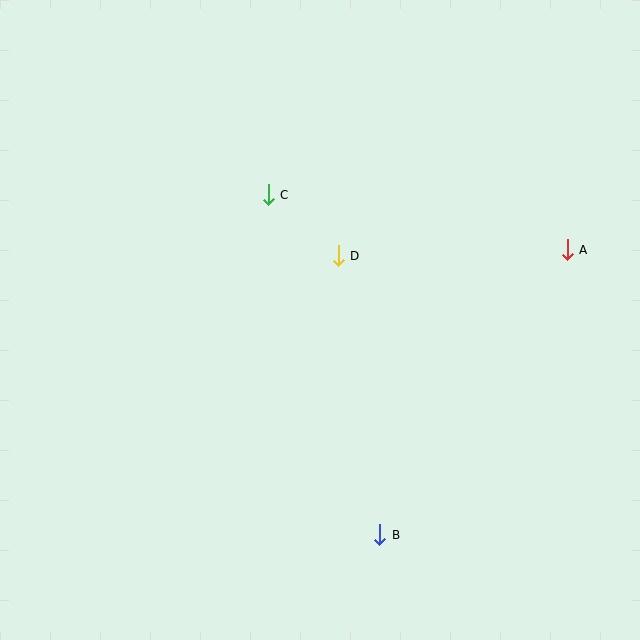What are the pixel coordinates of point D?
Point D is at (338, 256).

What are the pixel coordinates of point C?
Point C is at (268, 195).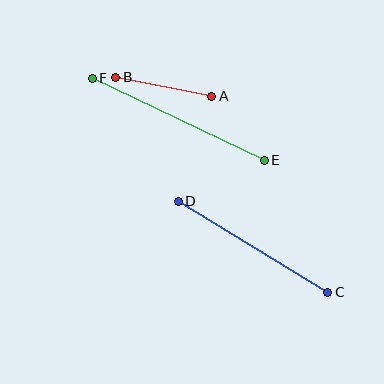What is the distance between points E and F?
The distance is approximately 191 pixels.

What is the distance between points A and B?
The distance is approximately 98 pixels.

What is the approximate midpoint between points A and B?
The midpoint is at approximately (164, 87) pixels.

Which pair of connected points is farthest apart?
Points E and F are farthest apart.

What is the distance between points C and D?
The distance is approximately 175 pixels.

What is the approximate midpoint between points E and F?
The midpoint is at approximately (178, 119) pixels.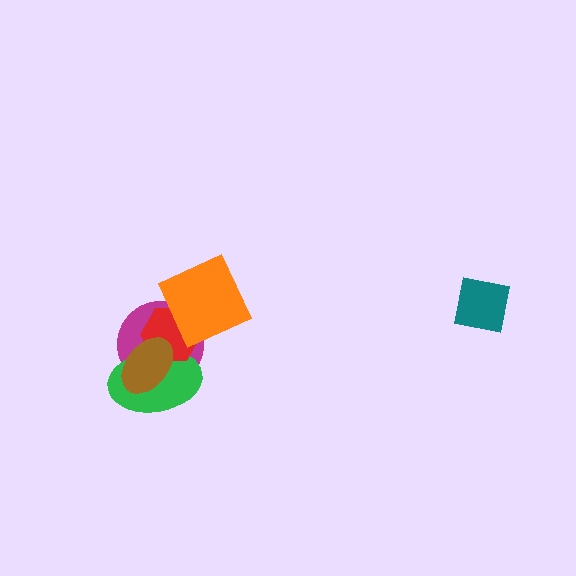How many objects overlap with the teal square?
0 objects overlap with the teal square.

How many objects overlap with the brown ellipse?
3 objects overlap with the brown ellipse.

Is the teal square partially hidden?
No, no other shape covers it.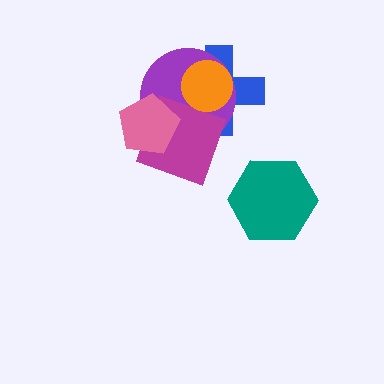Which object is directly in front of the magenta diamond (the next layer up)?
The orange circle is directly in front of the magenta diamond.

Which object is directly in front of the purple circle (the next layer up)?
The magenta diamond is directly in front of the purple circle.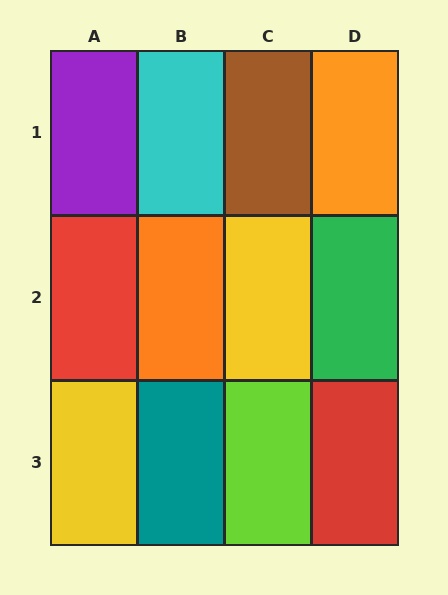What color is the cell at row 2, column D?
Green.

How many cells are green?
1 cell is green.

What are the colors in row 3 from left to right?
Yellow, teal, lime, red.